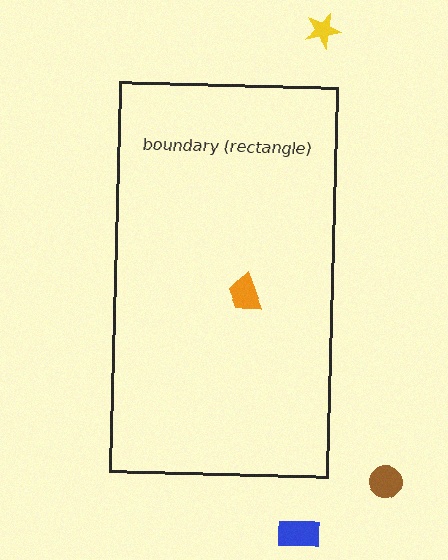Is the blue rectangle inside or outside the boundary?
Outside.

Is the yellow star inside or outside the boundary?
Outside.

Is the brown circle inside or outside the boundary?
Outside.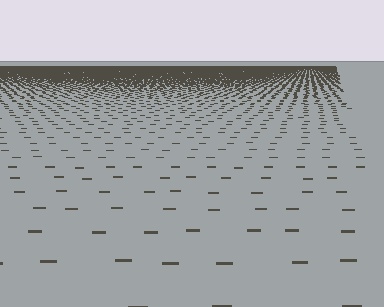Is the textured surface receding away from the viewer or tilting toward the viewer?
The surface is receding away from the viewer. Texture elements get smaller and denser toward the top.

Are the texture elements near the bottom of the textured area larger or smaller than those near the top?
Larger. Near the bottom, elements are closer to the viewer and appear at a bigger on-screen size.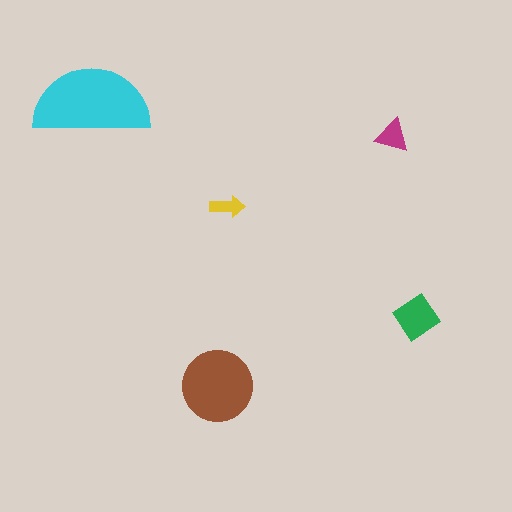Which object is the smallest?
The yellow arrow.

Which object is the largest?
The cyan semicircle.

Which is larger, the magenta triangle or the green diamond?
The green diamond.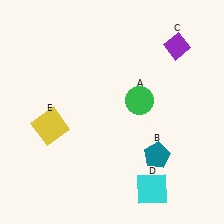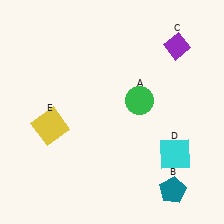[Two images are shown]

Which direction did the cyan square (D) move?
The cyan square (D) moved up.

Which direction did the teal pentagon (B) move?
The teal pentagon (B) moved down.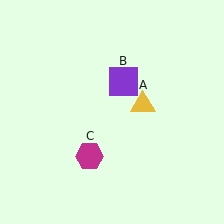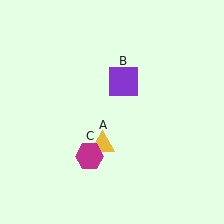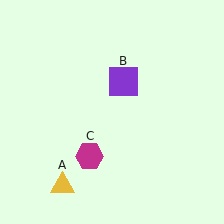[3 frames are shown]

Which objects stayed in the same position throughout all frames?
Purple square (object B) and magenta hexagon (object C) remained stationary.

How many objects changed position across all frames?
1 object changed position: yellow triangle (object A).